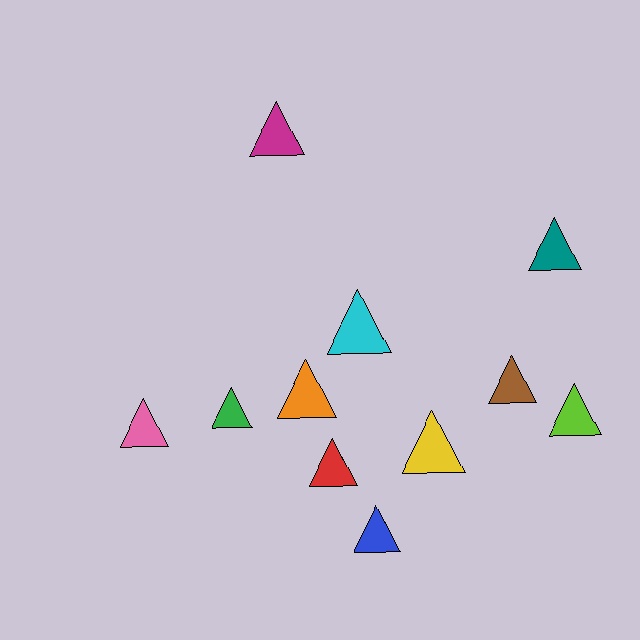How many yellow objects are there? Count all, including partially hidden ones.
There is 1 yellow object.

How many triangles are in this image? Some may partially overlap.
There are 11 triangles.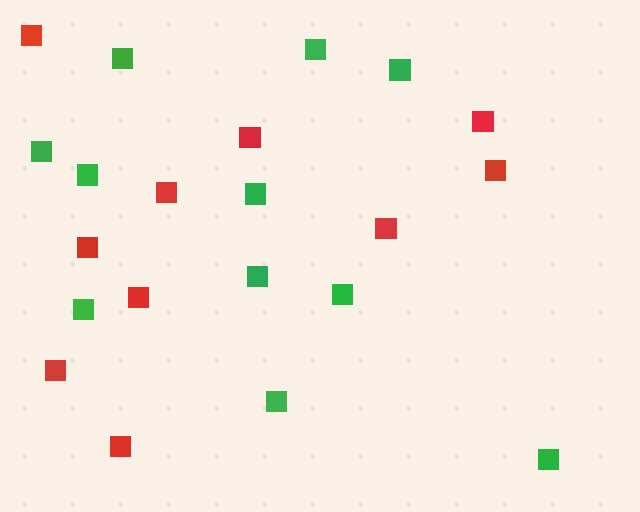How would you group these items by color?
There are 2 groups: one group of red squares (10) and one group of green squares (11).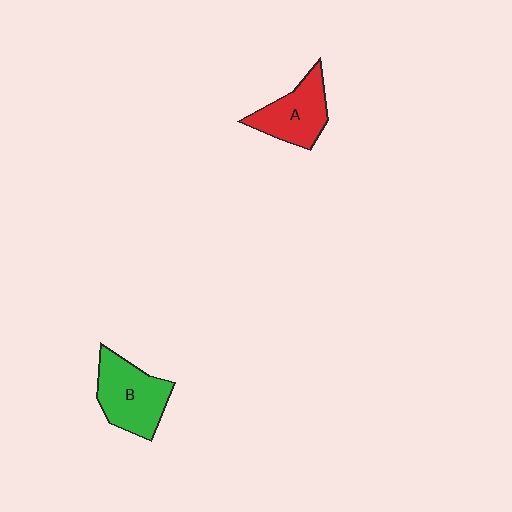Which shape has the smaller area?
Shape A (red).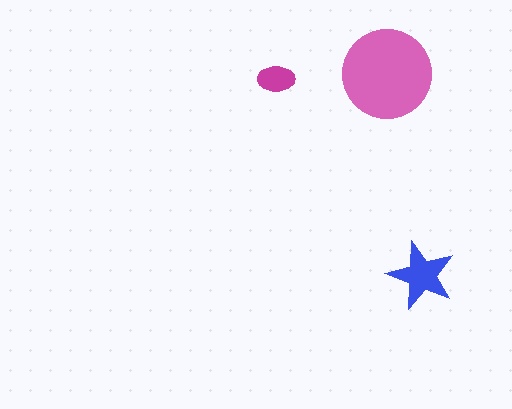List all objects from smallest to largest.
The magenta ellipse, the blue star, the pink circle.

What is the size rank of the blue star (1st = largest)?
2nd.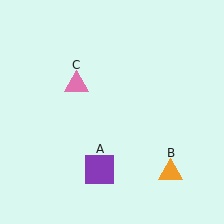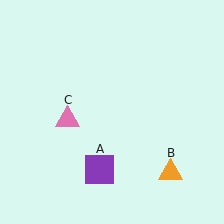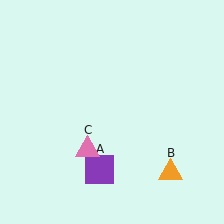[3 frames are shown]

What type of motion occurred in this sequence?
The pink triangle (object C) rotated counterclockwise around the center of the scene.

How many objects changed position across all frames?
1 object changed position: pink triangle (object C).